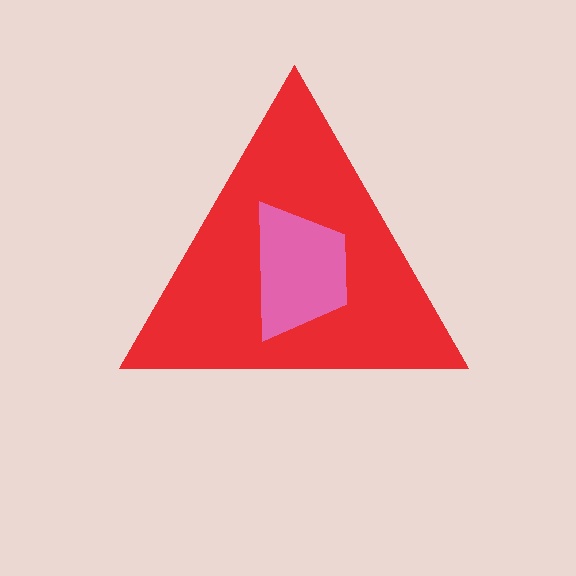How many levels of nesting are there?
2.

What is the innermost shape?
The pink trapezoid.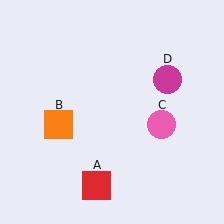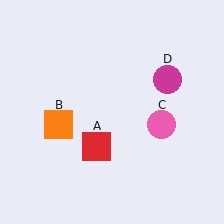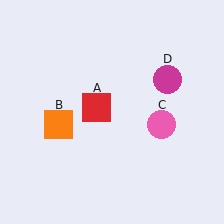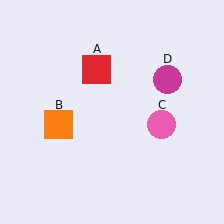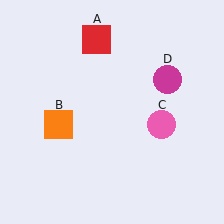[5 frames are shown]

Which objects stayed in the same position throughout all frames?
Orange square (object B) and pink circle (object C) and magenta circle (object D) remained stationary.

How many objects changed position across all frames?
1 object changed position: red square (object A).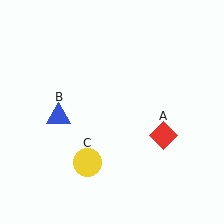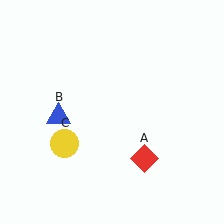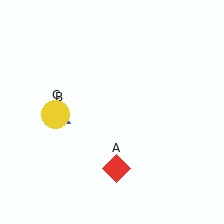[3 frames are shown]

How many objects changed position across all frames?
2 objects changed position: red diamond (object A), yellow circle (object C).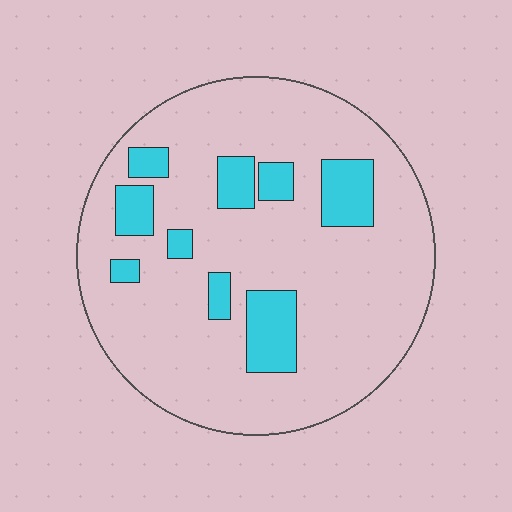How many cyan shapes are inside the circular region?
9.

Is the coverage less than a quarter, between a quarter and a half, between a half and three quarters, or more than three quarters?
Less than a quarter.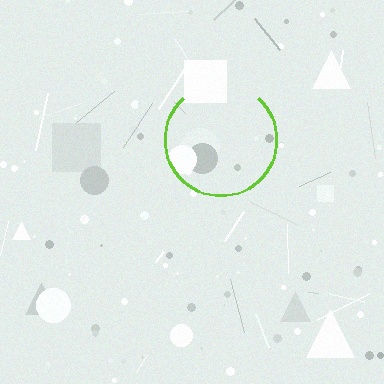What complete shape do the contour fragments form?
The contour fragments form a circle.